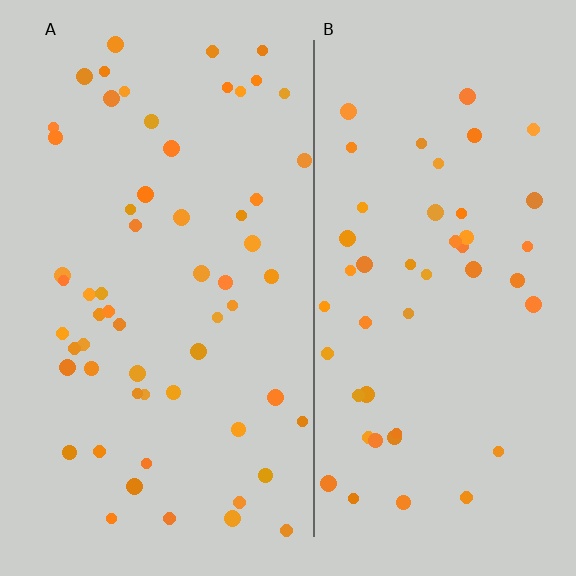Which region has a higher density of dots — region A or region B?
A (the left).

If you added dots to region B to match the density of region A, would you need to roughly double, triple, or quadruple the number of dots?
Approximately double.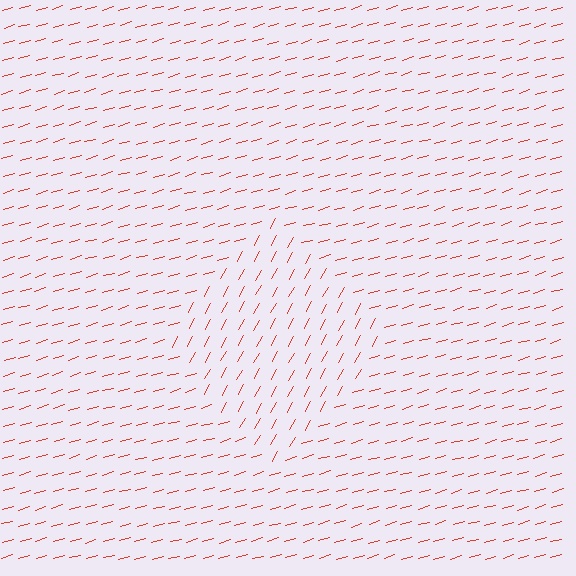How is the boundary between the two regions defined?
The boundary is defined purely by a change in line orientation (approximately 45 degrees difference). All lines are the same color and thickness.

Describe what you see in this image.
The image is filled with small red line segments. A diamond region in the image has lines oriented differently from the surrounding lines, creating a visible texture boundary.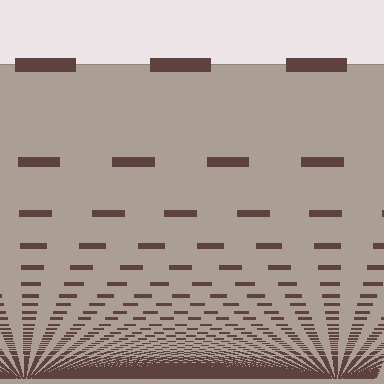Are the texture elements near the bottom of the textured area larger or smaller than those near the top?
Smaller. The gradient is inverted — elements near the bottom are smaller and denser.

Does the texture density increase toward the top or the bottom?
Density increases toward the bottom.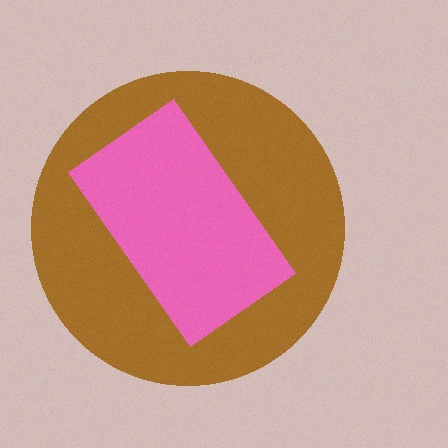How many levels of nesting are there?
2.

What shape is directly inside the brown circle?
The pink rectangle.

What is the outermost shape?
The brown circle.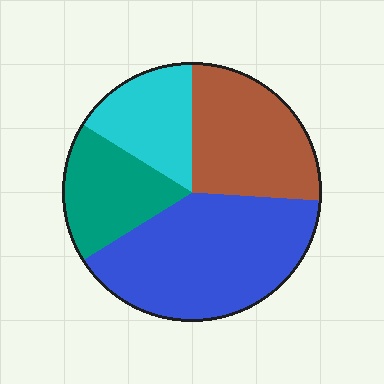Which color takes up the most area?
Blue, at roughly 40%.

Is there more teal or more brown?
Brown.